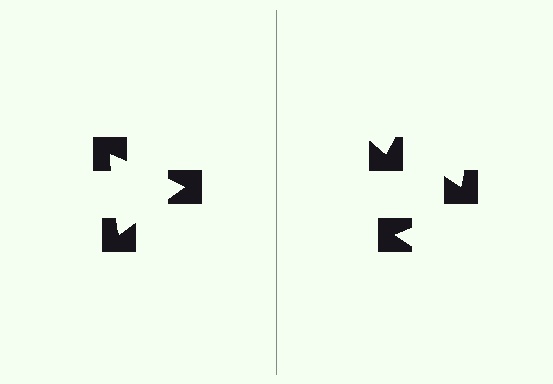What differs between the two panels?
The notched squares are positioned identically on both sides; only the wedge orientations differ. On the left they align to a triangle; on the right they are misaligned.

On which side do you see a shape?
An illusory triangle appears on the left side. On the right side the wedge cuts are rotated, so no coherent shape forms.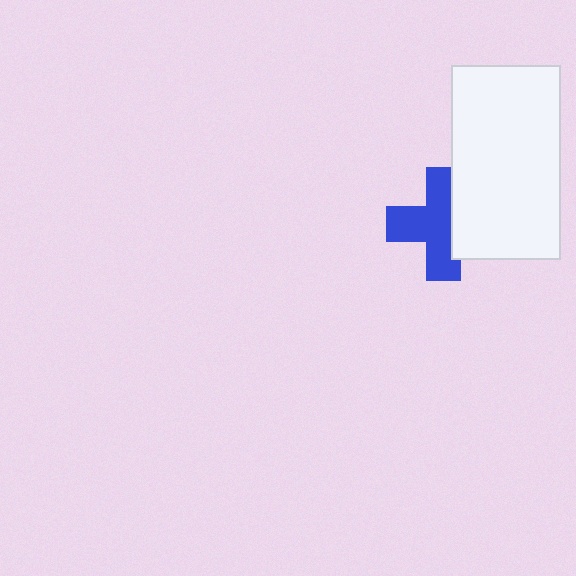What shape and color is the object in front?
The object in front is a white rectangle.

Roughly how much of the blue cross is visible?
Most of it is visible (roughly 66%).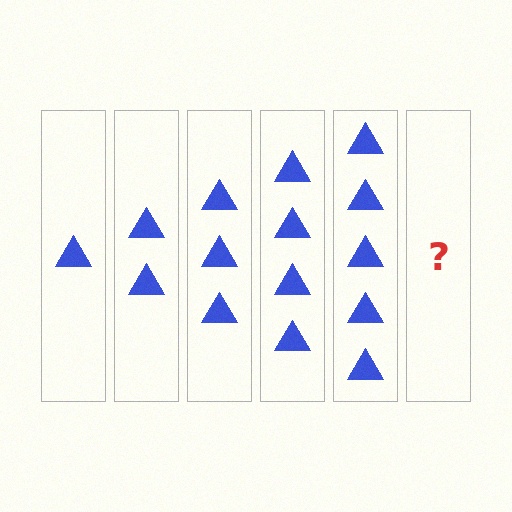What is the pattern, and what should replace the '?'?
The pattern is that each step adds one more triangle. The '?' should be 6 triangles.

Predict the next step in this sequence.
The next step is 6 triangles.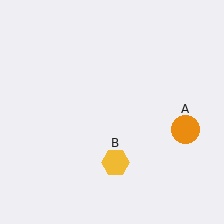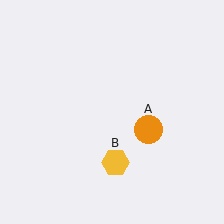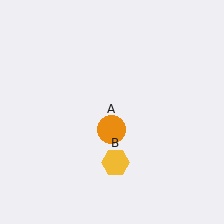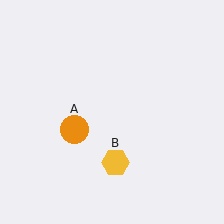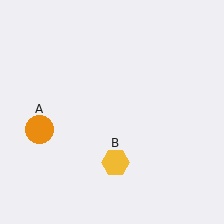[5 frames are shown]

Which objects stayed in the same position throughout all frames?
Yellow hexagon (object B) remained stationary.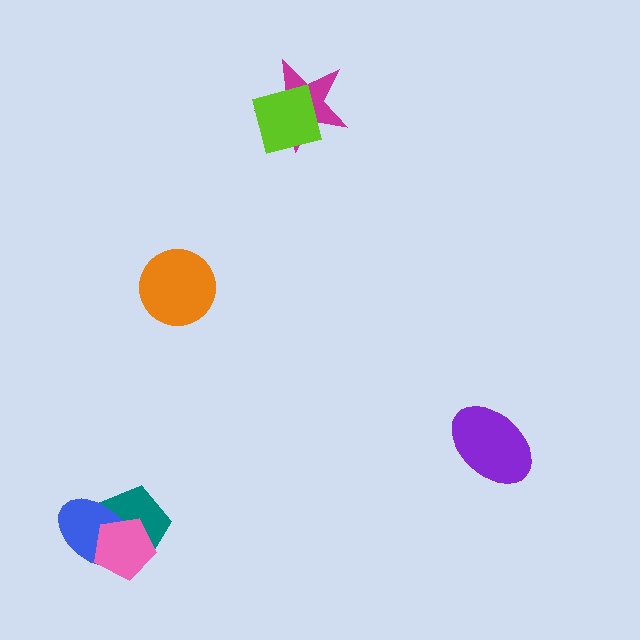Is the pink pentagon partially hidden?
No, no other shape covers it.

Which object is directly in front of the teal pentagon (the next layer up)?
The blue ellipse is directly in front of the teal pentagon.